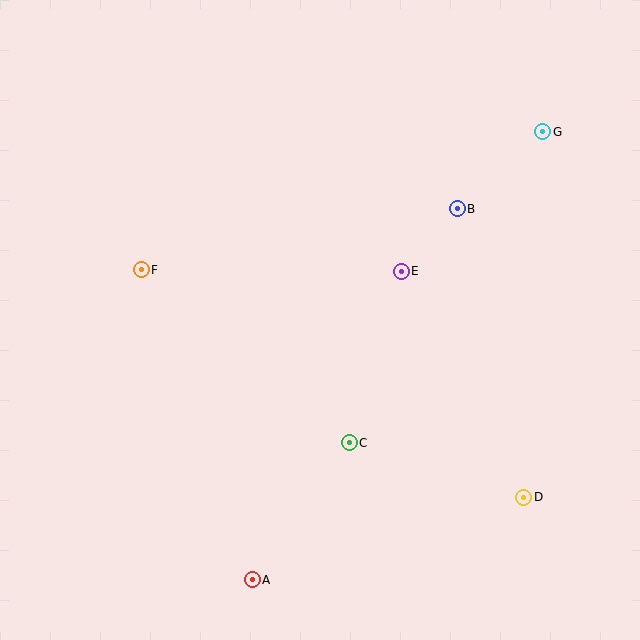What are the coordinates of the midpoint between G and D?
The midpoint between G and D is at (533, 314).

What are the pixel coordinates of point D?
Point D is at (524, 497).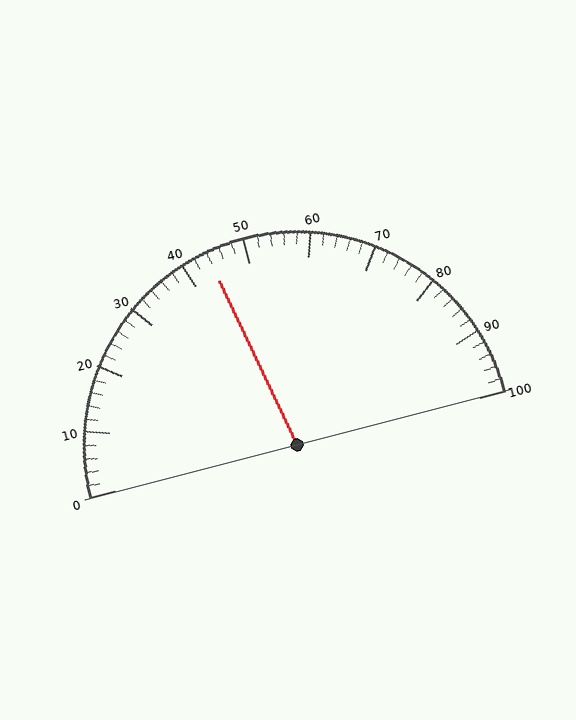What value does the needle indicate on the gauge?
The needle indicates approximately 44.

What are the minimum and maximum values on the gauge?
The gauge ranges from 0 to 100.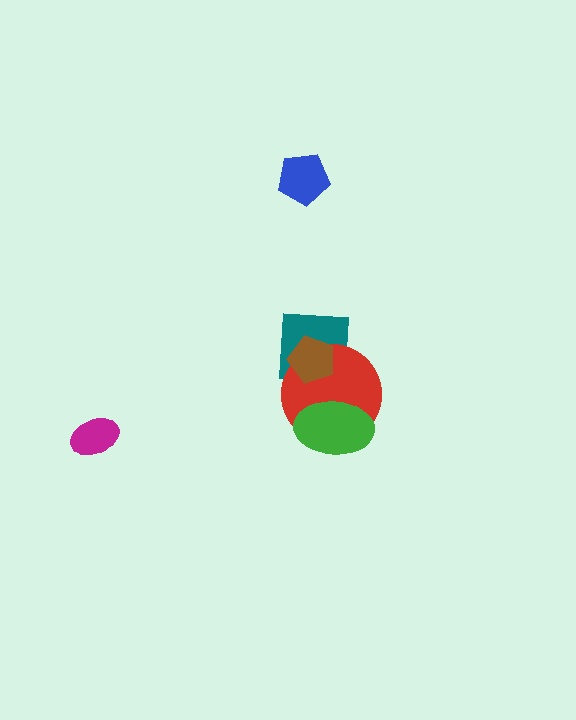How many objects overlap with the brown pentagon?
2 objects overlap with the brown pentagon.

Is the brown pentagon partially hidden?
No, no other shape covers it.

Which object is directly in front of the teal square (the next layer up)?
The red circle is directly in front of the teal square.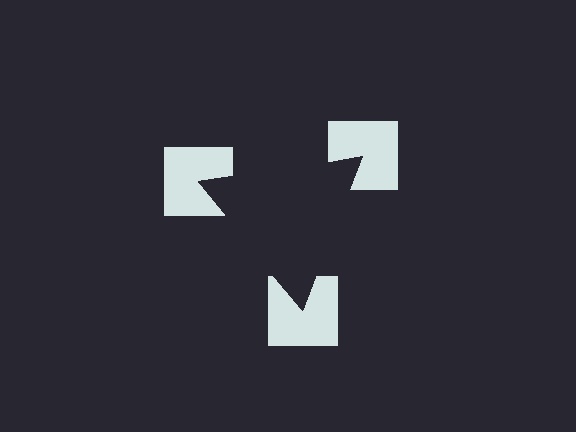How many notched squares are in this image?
There are 3 — one at each vertex of the illusory triangle.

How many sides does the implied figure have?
3 sides.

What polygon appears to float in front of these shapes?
An illusory triangle — its edges are inferred from the aligned wedge cuts in the notched squares, not physically drawn.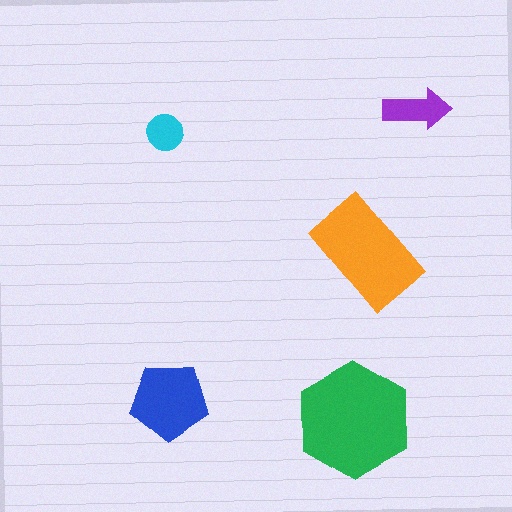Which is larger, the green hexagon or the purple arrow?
The green hexagon.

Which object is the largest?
The green hexagon.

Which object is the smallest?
The cyan circle.